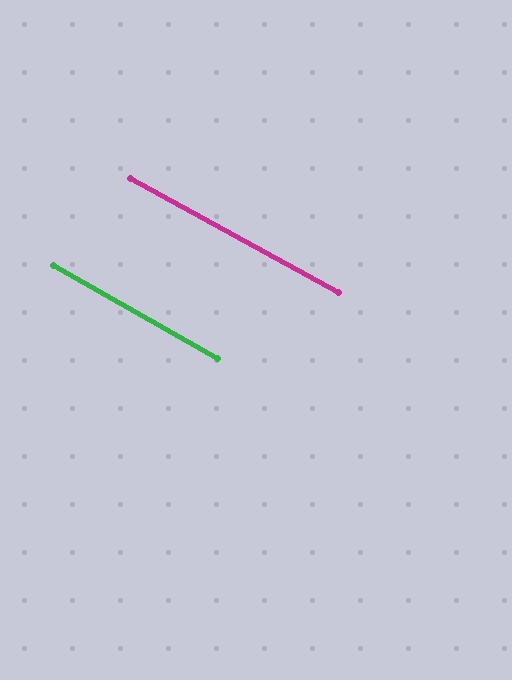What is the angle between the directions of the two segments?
Approximately 1 degree.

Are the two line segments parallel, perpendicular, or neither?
Parallel — their directions differ by only 0.8°.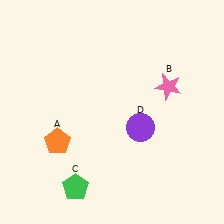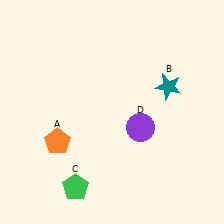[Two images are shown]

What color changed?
The star (B) changed from pink in Image 1 to teal in Image 2.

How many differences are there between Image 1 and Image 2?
There is 1 difference between the two images.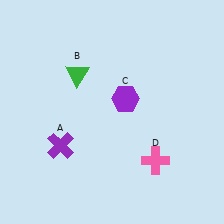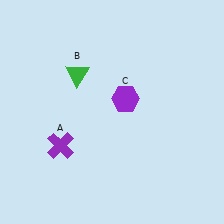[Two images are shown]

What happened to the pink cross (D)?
The pink cross (D) was removed in Image 2. It was in the bottom-right area of Image 1.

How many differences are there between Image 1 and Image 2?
There is 1 difference between the two images.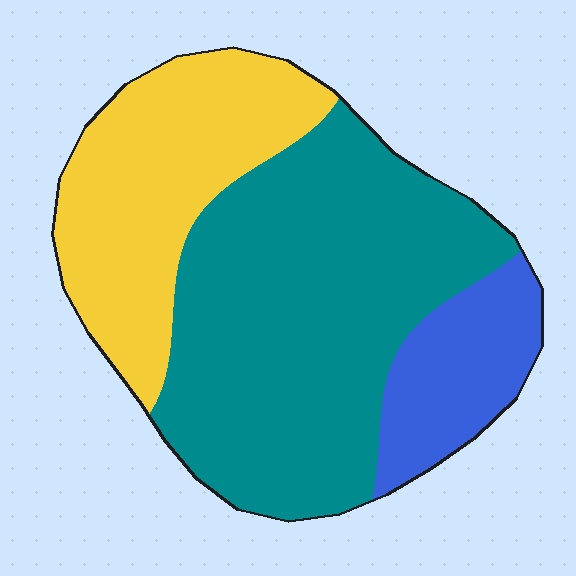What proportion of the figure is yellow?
Yellow takes up about one third (1/3) of the figure.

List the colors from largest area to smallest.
From largest to smallest: teal, yellow, blue.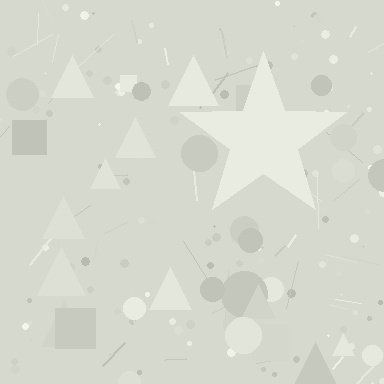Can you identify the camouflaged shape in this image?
The camouflaged shape is a star.